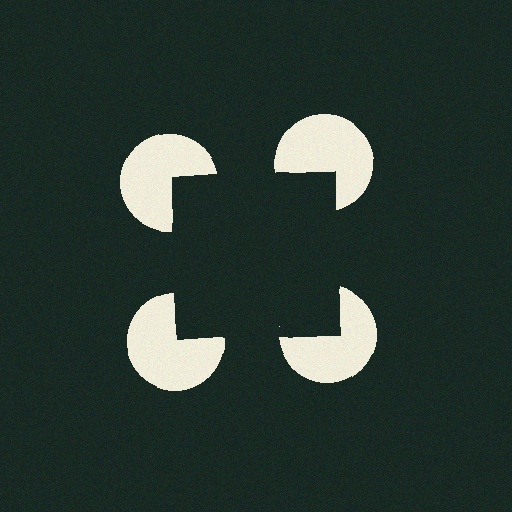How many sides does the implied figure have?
4 sides.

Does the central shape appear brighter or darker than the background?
It typically appears slightly darker than the background, even though no actual brightness change is drawn.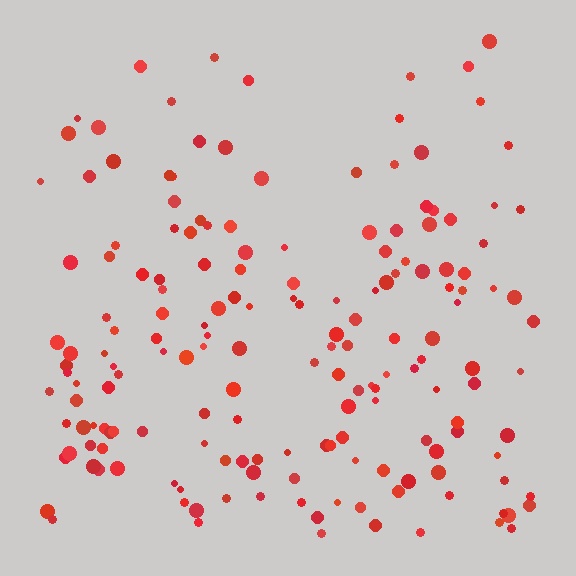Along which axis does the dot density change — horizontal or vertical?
Vertical.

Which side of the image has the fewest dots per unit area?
The top.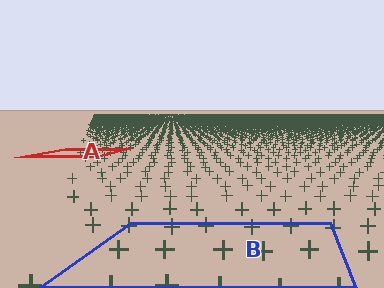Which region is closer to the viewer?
Region B is closer. The texture elements there are larger and more spread out.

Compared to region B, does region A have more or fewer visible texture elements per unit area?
Region A has more texture elements per unit area — they are packed more densely because it is farther away.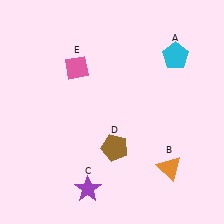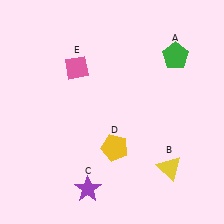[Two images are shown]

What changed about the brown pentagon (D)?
In Image 1, D is brown. In Image 2, it changed to yellow.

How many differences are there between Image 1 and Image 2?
There are 3 differences between the two images.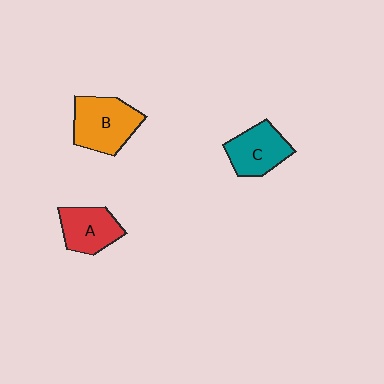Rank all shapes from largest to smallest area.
From largest to smallest: B (orange), C (teal), A (red).